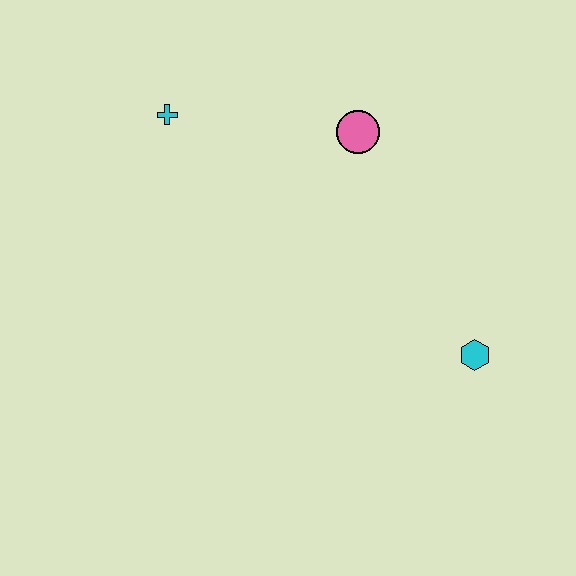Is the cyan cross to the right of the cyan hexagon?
No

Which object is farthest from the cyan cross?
The cyan hexagon is farthest from the cyan cross.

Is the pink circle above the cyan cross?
No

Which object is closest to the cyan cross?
The pink circle is closest to the cyan cross.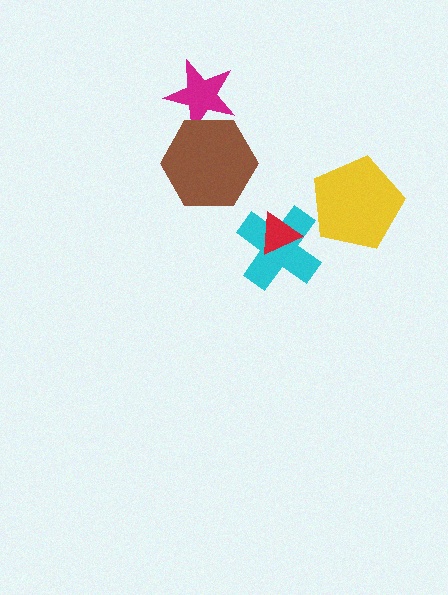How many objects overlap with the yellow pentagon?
0 objects overlap with the yellow pentagon.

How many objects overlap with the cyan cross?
1 object overlaps with the cyan cross.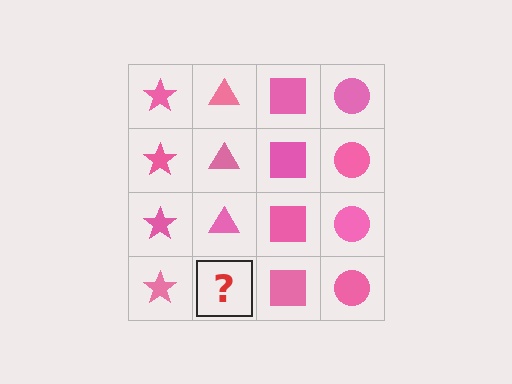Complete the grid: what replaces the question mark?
The question mark should be replaced with a pink triangle.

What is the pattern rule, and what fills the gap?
The rule is that each column has a consistent shape. The gap should be filled with a pink triangle.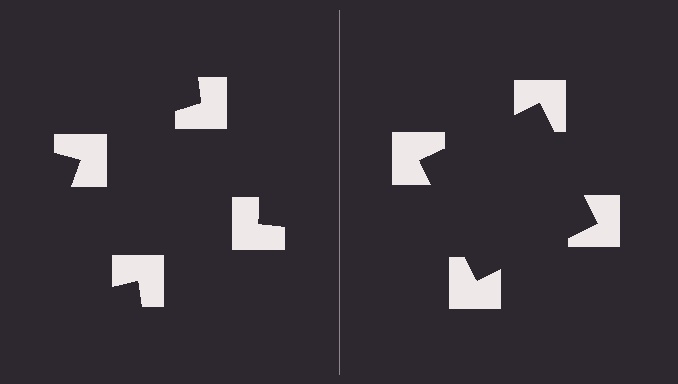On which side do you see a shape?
An illusory square appears on the right side. On the left side the wedge cuts are rotated, so no coherent shape forms.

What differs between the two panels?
The notched squares are positioned identically on both sides; only the wedge orientations differ. On the right they align to a square; on the left they are misaligned.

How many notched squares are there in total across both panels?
8 — 4 on each side.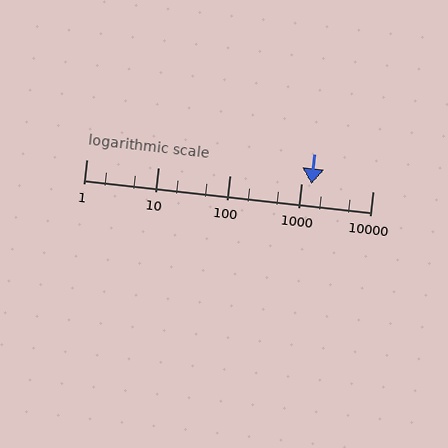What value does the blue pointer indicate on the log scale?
The pointer indicates approximately 1400.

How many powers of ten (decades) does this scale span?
The scale spans 4 decades, from 1 to 10000.